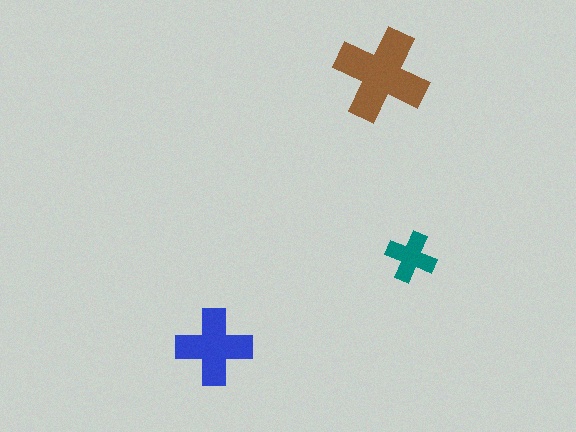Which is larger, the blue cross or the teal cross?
The blue one.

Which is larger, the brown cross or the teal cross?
The brown one.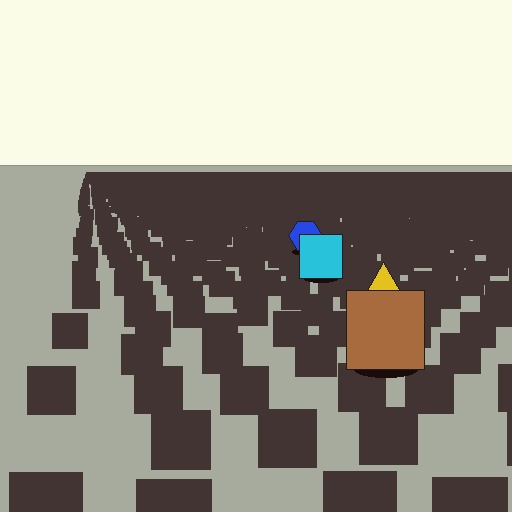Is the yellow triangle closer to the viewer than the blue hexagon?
Yes. The yellow triangle is closer — you can tell from the texture gradient: the ground texture is coarser near it.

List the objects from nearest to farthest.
From nearest to farthest: the brown square, the yellow triangle, the cyan square, the blue hexagon.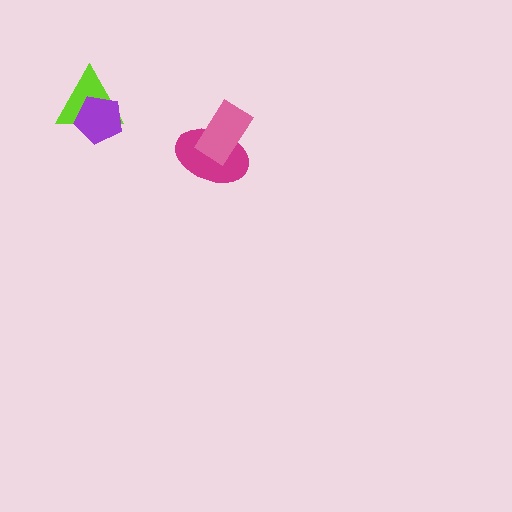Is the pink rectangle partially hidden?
No, no other shape covers it.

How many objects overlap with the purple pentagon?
1 object overlaps with the purple pentagon.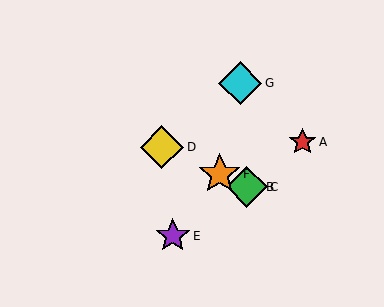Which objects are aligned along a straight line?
Objects B, C, D, F are aligned along a straight line.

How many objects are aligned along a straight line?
4 objects (B, C, D, F) are aligned along a straight line.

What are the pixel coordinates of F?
Object F is at (220, 174).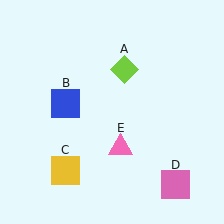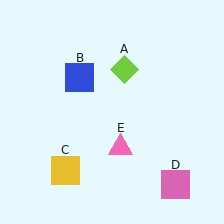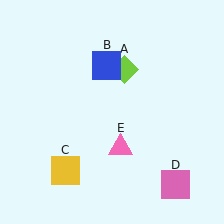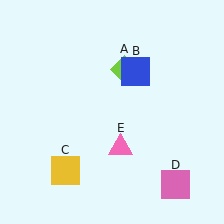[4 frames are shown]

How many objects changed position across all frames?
1 object changed position: blue square (object B).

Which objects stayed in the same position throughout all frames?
Lime diamond (object A) and yellow square (object C) and pink square (object D) and pink triangle (object E) remained stationary.